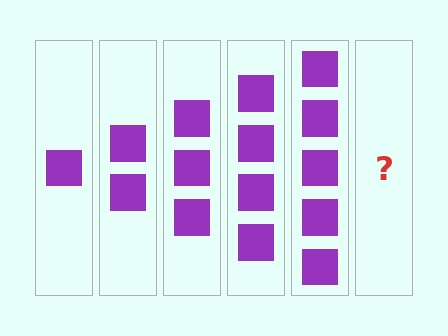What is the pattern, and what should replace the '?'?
The pattern is that each step adds one more square. The '?' should be 6 squares.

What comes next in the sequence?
The next element should be 6 squares.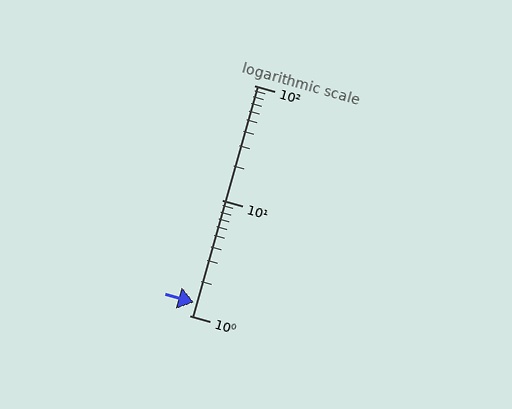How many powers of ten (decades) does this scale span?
The scale spans 2 decades, from 1 to 100.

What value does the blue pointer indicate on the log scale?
The pointer indicates approximately 1.3.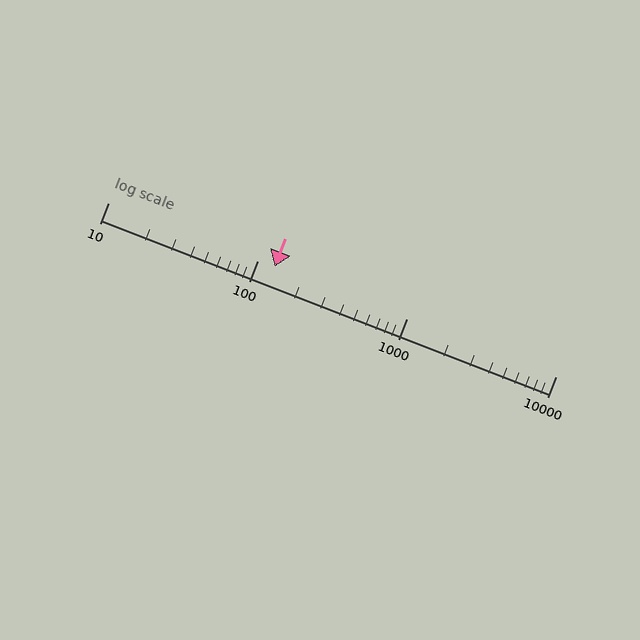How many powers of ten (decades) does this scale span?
The scale spans 3 decades, from 10 to 10000.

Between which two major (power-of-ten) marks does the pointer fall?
The pointer is between 100 and 1000.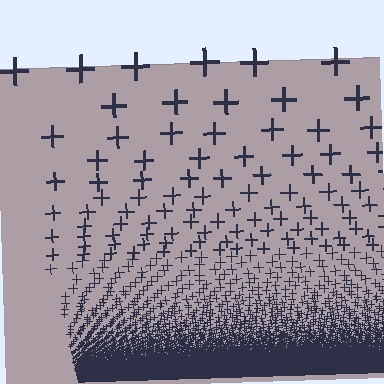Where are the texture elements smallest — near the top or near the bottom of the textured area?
Near the bottom.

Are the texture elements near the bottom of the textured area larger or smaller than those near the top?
Smaller. The gradient is inverted — elements near the bottom are smaller and denser.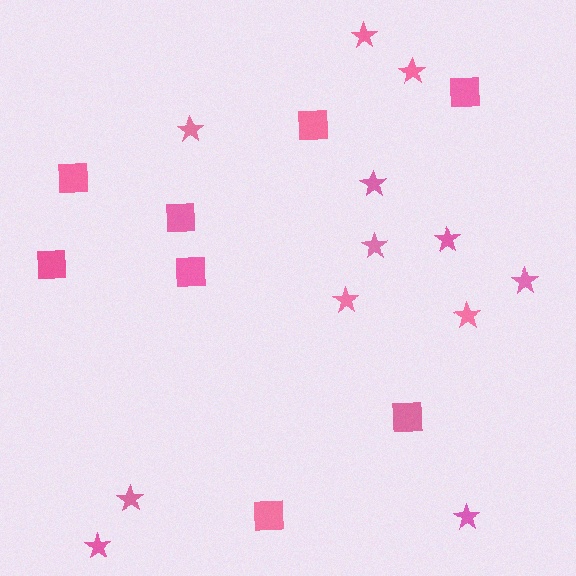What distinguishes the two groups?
There are 2 groups: one group of squares (8) and one group of stars (12).